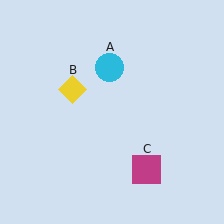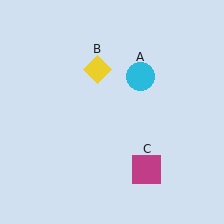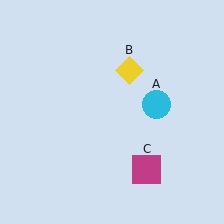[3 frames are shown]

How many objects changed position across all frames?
2 objects changed position: cyan circle (object A), yellow diamond (object B).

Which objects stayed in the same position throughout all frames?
Magenta square (object C) remained stationary.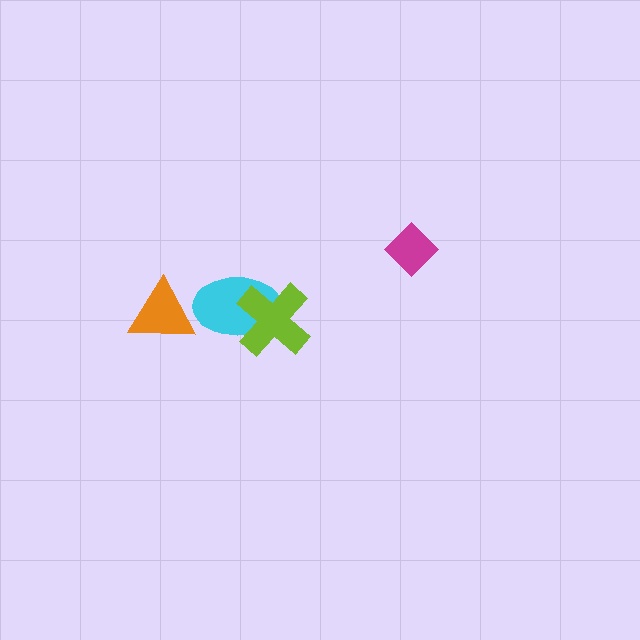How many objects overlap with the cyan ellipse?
2 objects overlap with the cyan ellipse.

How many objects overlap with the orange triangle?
1 object overlaps with the orange triangle.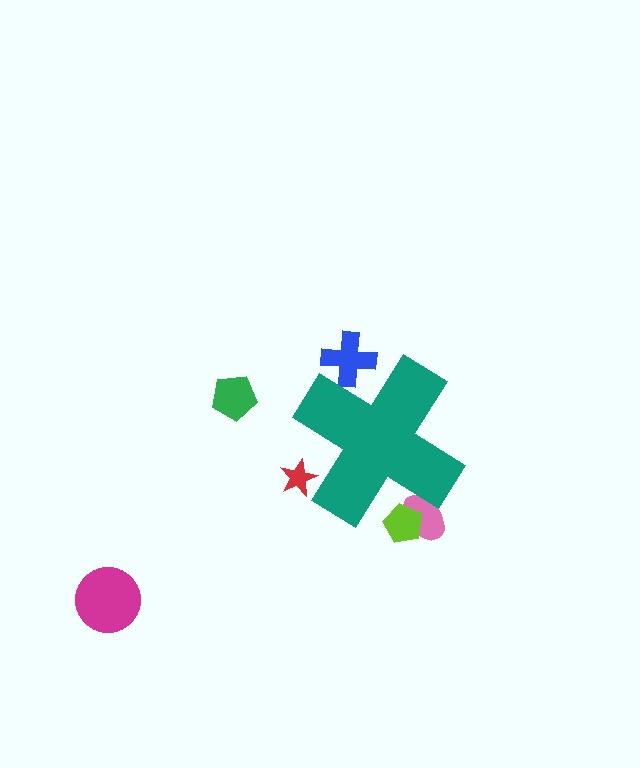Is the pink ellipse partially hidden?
Yes, the pink ellipse is partially hidden behind the teal cross.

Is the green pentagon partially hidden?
No, the green pentagon is fully visible.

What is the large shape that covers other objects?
A teal cross.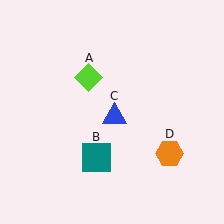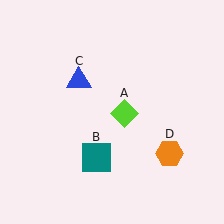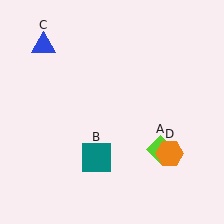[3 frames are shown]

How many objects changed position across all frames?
2 objects changed position: lime diamond (object A), blue triangle (object C).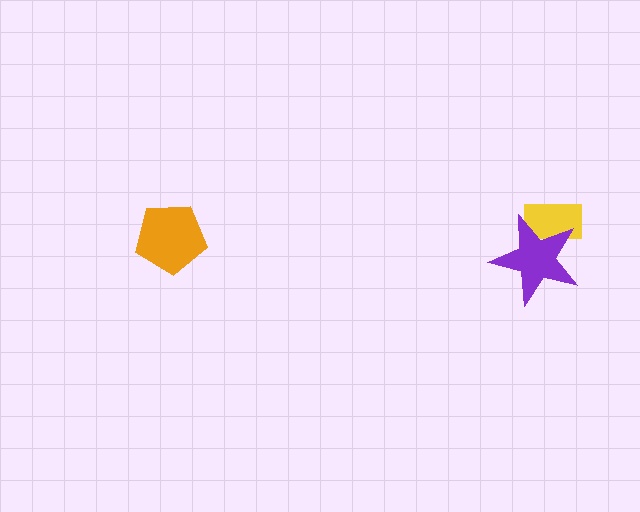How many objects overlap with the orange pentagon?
0 objects overlap with the orange pentagon.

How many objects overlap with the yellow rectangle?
1 object overlaps with the yellow rectangle.